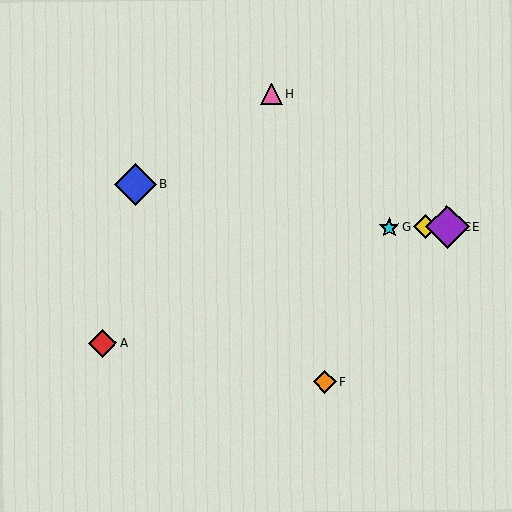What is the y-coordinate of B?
Object B is at y≈184.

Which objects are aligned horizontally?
Objects C, D, E, G are aligned horizontally.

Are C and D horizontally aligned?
Yes, both are at y≈227.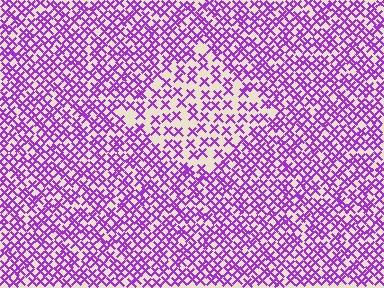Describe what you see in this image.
The image contains small purple elements arranged at two different densities. A diamond-shaped region is visible where the elements are less densely packed than the surrounding area.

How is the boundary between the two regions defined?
The boundary is defined by a change in element density (approximately 1.9x ratio). All elements are the same color, size, and shape.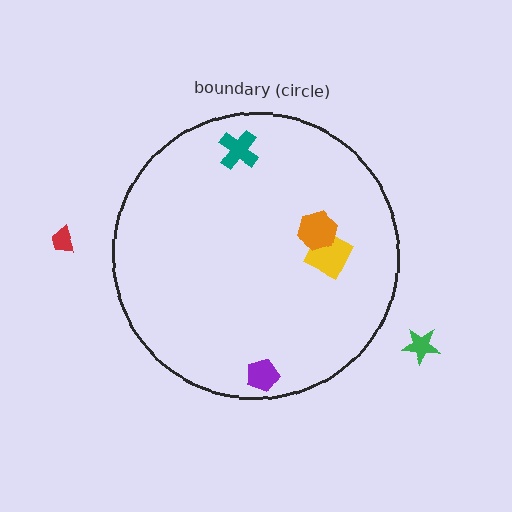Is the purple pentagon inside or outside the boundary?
Inside.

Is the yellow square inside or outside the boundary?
Inside.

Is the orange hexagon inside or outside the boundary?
Inside.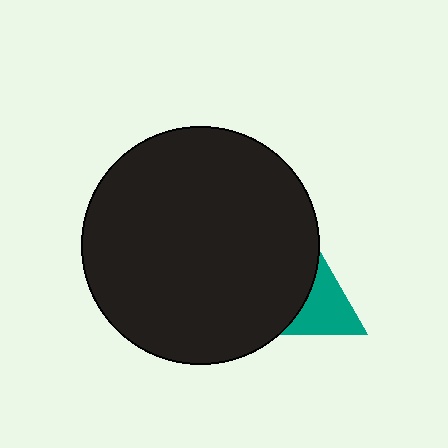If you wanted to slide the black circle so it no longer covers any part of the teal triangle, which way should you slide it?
Slide it left — that is the most direct way to separate the two shapes.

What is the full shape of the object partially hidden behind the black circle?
The partially hidden object is a teal triangle.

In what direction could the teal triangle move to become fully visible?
The teal triangle could move right. That would shift it out from behind the black circle entirely.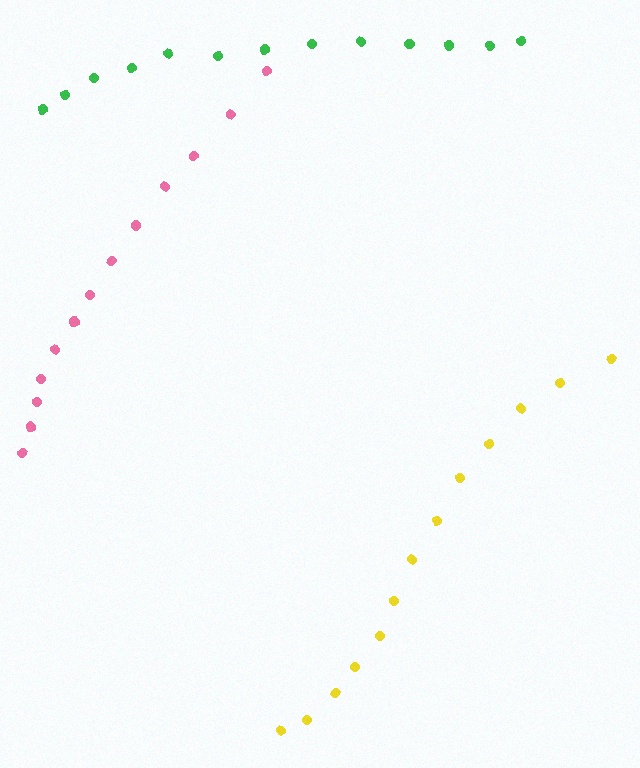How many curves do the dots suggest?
There are 3 distinct paths.